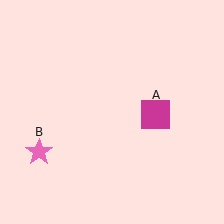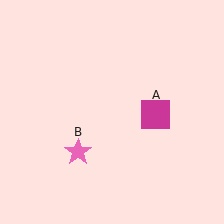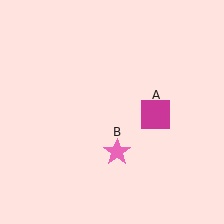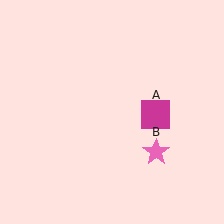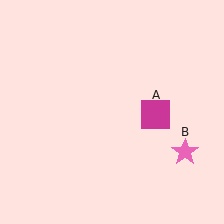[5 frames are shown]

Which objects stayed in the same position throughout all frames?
Magenta square (object A) remained stationary.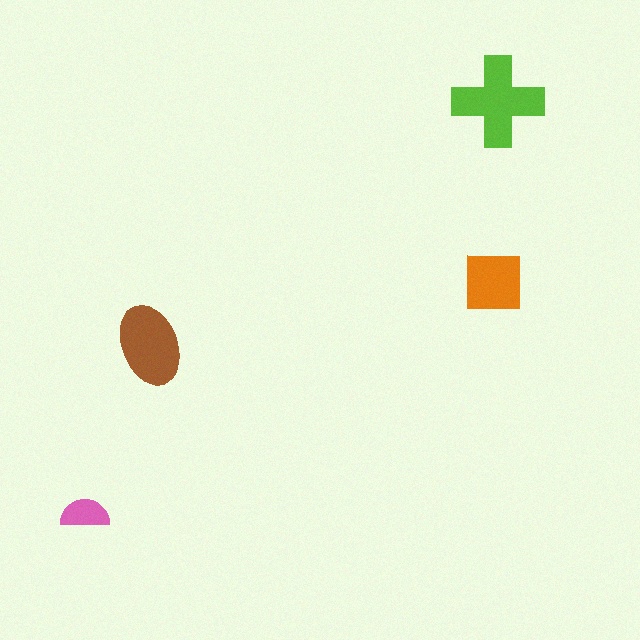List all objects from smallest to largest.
The pink semicircle, the orange square, the brown ellipse, the lime cross.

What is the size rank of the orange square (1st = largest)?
3rd.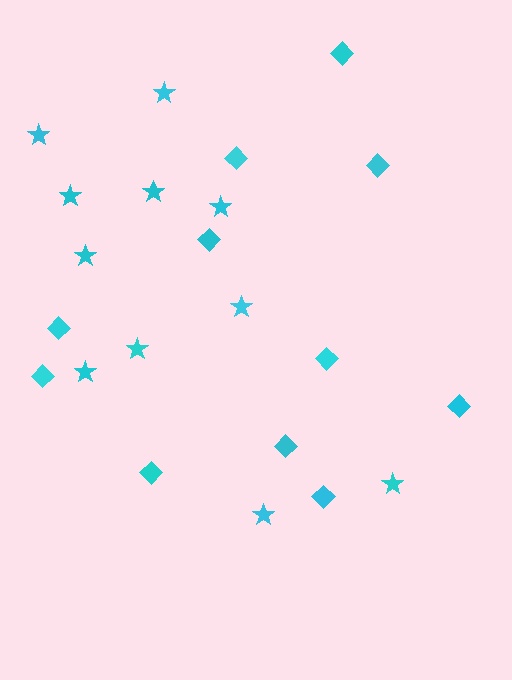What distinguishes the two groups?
There are 2 groups: one group of stars (11) and one group of diamonds (11).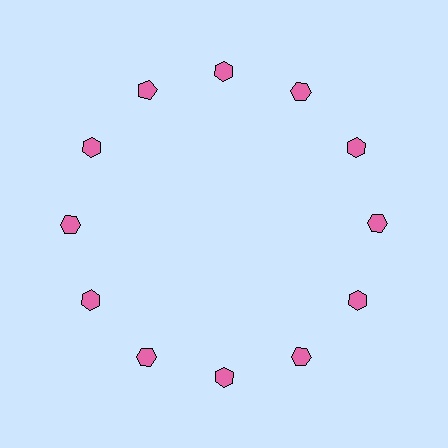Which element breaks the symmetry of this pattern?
The pink pentagon at roughly the 11 o'clock position breaks the symmetry. All other shapes are pink hexagons.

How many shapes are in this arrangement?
There are 12 shapes arranged in a ring pattern.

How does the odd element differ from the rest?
It has a different shape: pentagon instead of hexagon.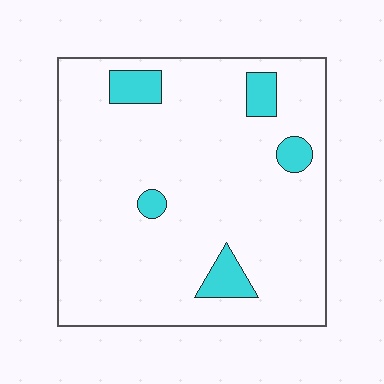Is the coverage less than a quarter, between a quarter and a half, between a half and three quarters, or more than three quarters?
Less than a quarter.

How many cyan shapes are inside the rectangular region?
5.